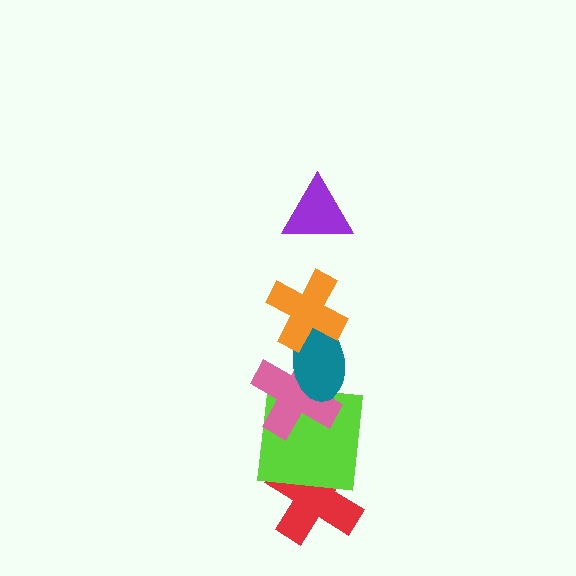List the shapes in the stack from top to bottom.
From top to bottom: the purple triangle, the orange cross, the teal ellipse, the pink cross, the lime square, the red cross.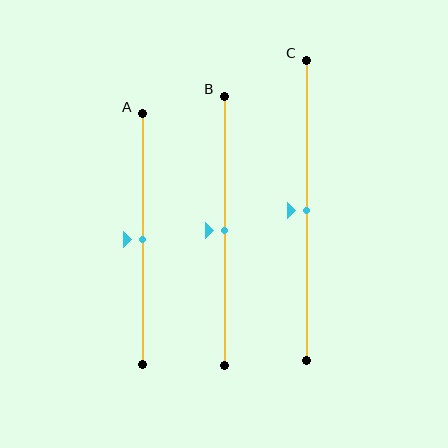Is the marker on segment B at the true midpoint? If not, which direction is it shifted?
Yes, the marker on segment B is at the true midpoint.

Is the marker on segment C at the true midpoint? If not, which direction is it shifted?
Yes, the marker on segment C is at the true midpoint.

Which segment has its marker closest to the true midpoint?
Segment A has its marker closest to the true midpoint.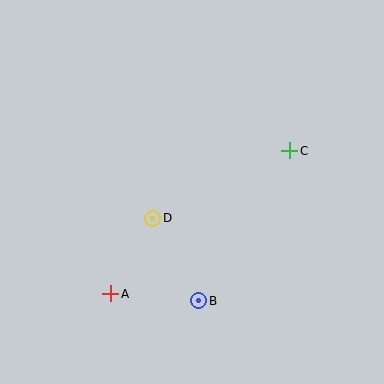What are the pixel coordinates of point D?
Point D is at (153, 218).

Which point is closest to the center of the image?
Point D at (153, 218) is closest to the center.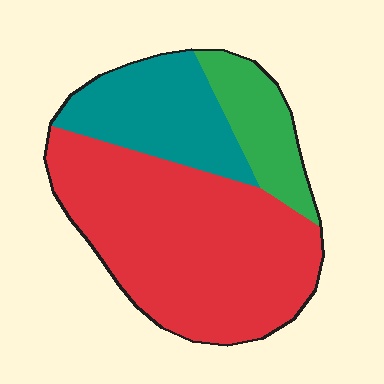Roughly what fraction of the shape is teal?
Teal takes up about one quarter (1/4) of the shape.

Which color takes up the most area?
Red, at roughly 60%.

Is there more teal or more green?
Teal.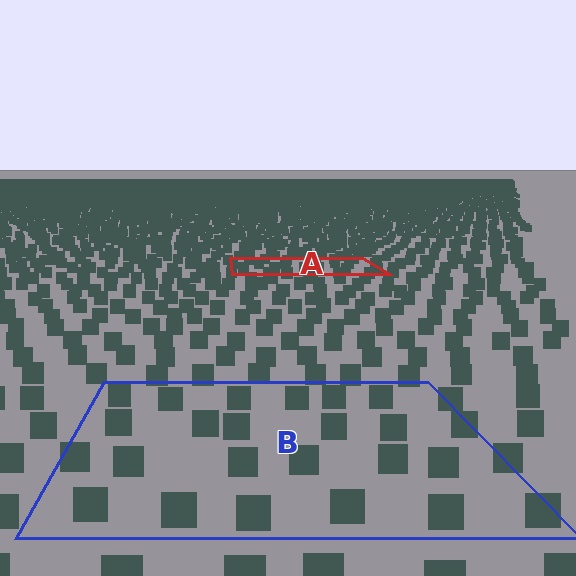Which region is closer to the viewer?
Region B is closer. The texture elements there are larger and more spread out.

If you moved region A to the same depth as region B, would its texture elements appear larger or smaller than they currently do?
They would appear larger. At a closer depth, the same texture elements are projected at a bigger on-screen size.